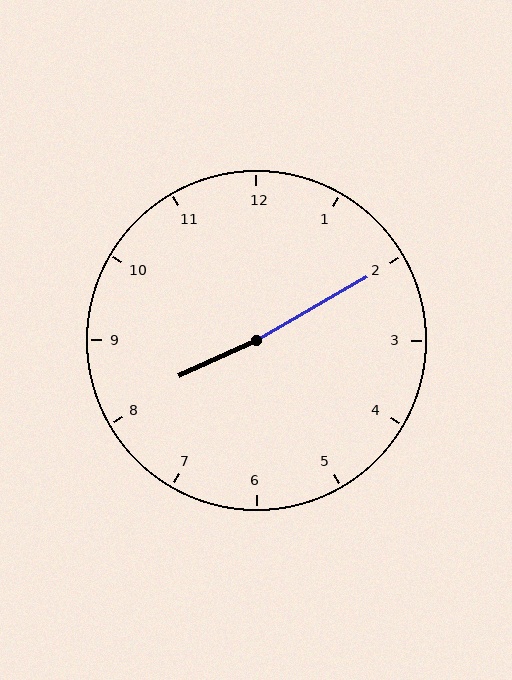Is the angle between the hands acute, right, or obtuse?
It is obtuse.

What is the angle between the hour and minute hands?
Approximately 175 degrees.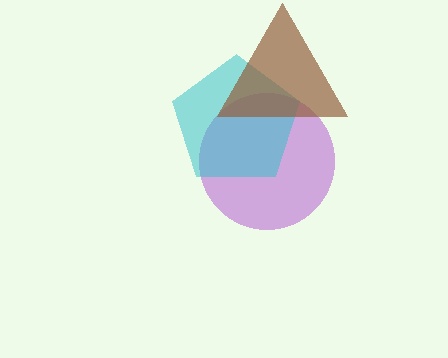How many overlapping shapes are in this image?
There are 3 overlapping shapes in the image.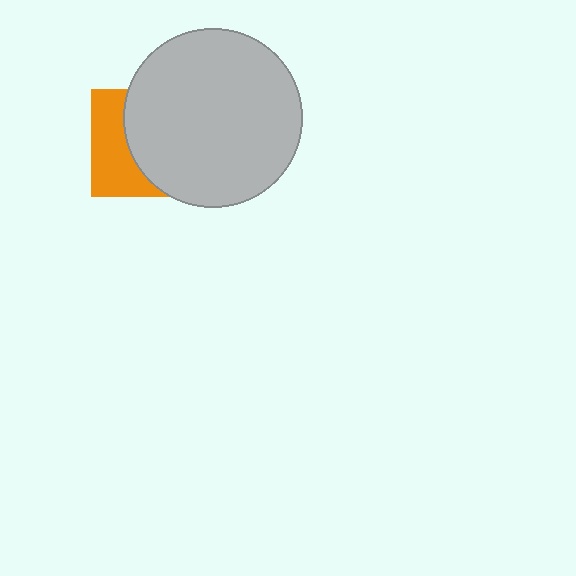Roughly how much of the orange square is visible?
A small part of it is visible (roughly 39%).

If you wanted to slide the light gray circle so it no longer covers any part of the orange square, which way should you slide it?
Slide it right — that is the most direct way to separate the two shapes.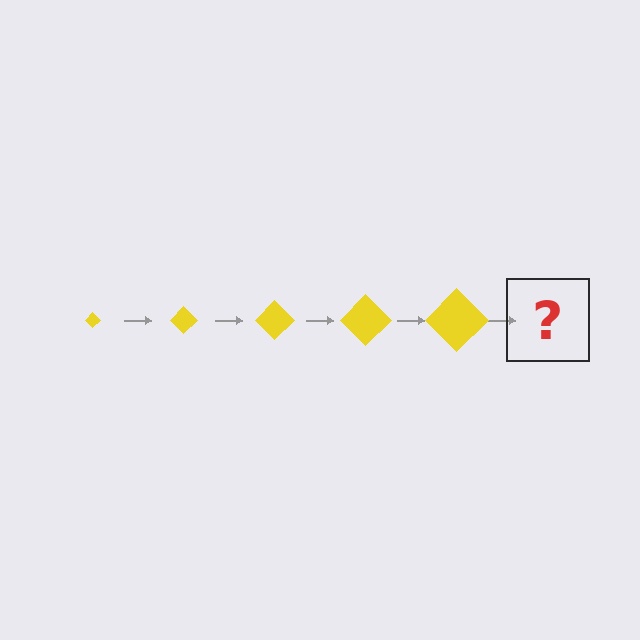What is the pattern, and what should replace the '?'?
The pattern is that the diamond gets progressively larger each step. The '?' should be a yellow diamond, larger than the previous one.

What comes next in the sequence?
The next element should be a yellow diamond, larger than the previous one.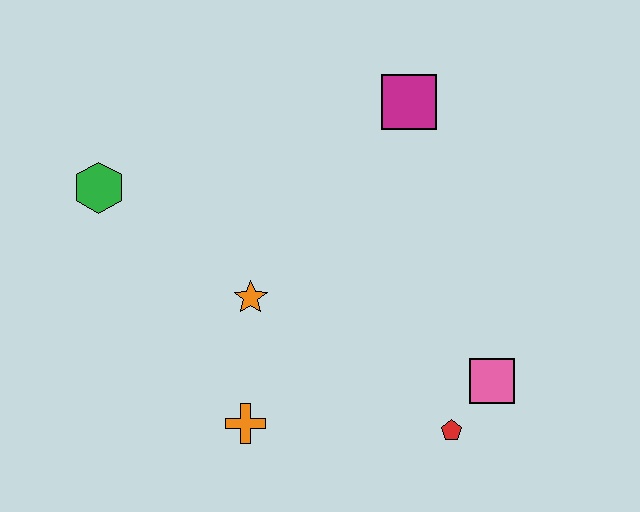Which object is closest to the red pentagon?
The pink square is closest to the red pentagon.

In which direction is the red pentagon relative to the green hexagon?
The red pentagon is to the right of the green hexagon.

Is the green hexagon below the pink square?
No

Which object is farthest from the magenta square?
The orange cross is farthest from the magenta square.